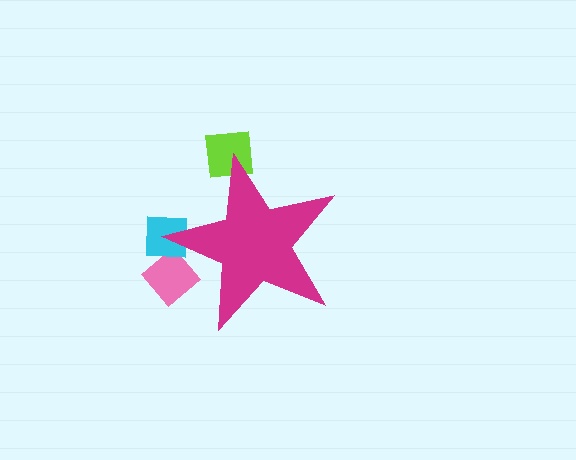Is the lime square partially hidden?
Yes, the lime square is partially hidden behind the magenta star.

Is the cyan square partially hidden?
Yes, the cyan square is partially hidden behind the magenta star.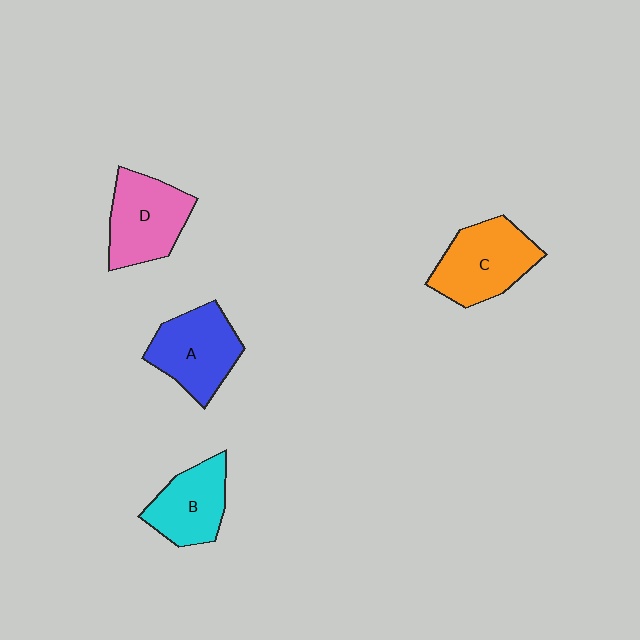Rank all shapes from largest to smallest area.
From largest to smallest: C (orange), D (pink), A (blue), B (cyan).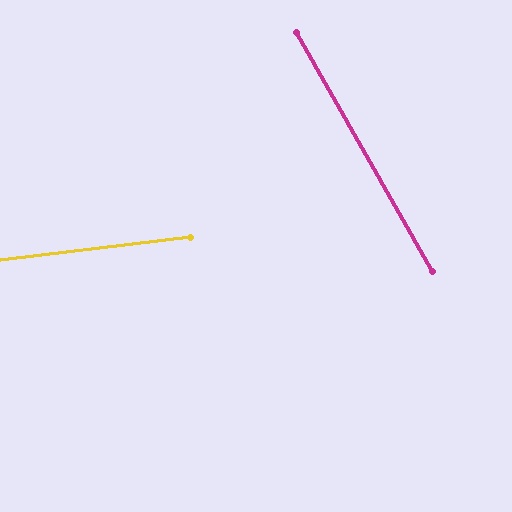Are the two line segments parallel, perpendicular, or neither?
Neither parallel nor perpendicular — they differ by about 67°.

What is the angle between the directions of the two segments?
Approximately 67 degrees.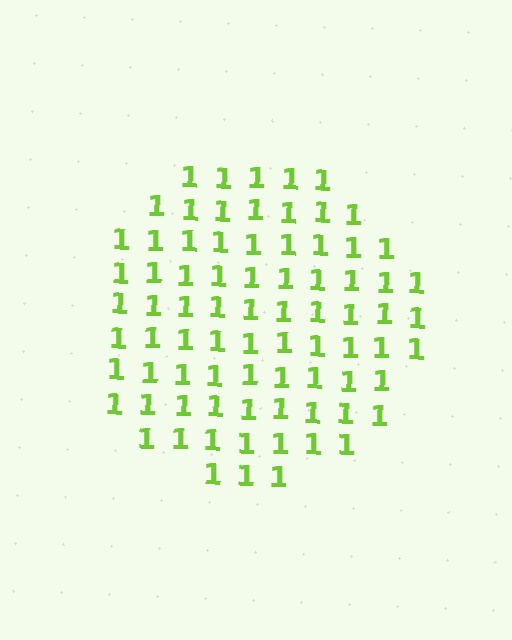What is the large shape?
The large shape is a circle.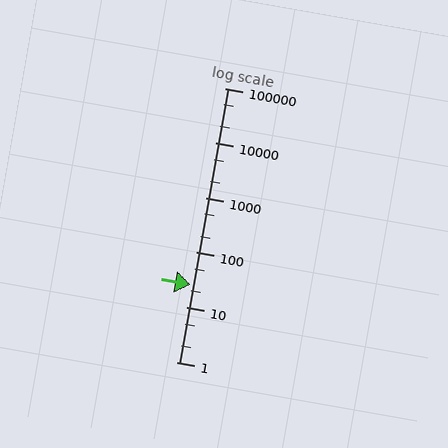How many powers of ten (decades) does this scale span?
The scale spans 5 decades, from 1 to 100000.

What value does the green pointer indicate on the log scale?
The pointer indicates approximately 26.